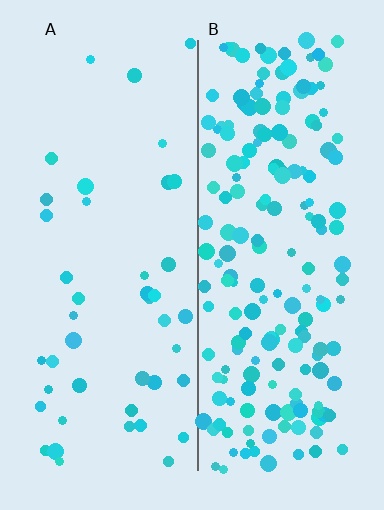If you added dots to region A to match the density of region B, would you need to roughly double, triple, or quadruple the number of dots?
Approximately quadruple.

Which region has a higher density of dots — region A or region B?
B (the right).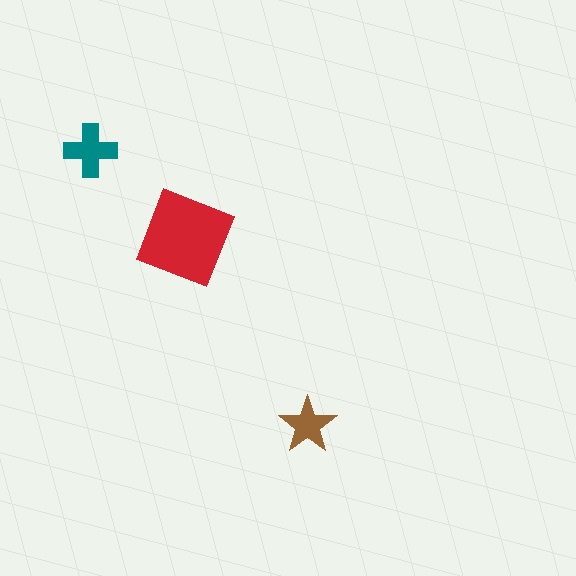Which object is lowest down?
The brown star is bottommost.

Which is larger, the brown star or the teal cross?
The teal cross.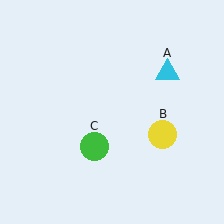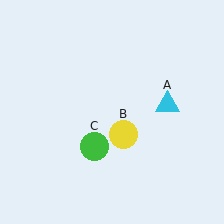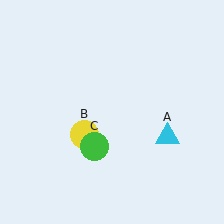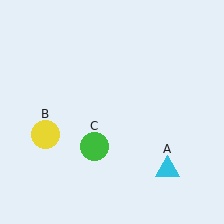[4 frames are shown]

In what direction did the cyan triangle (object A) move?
The cyan triangle (object A) moved down.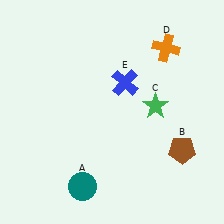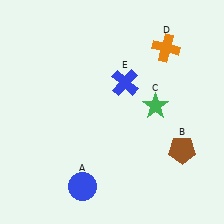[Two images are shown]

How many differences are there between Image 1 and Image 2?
There is 1 difference between the two images.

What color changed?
The circle (A) changed from teal in Image 1 to blue in Image 2.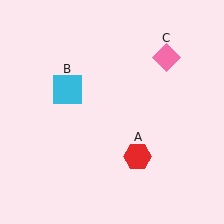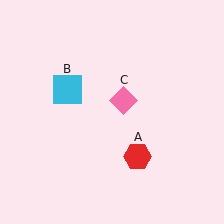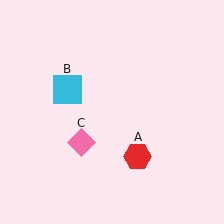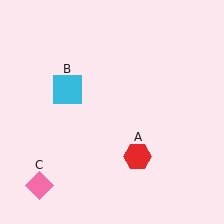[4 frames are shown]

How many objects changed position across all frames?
1 object changed position: pink diamond (object C).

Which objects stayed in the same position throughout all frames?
Red hexagon (object A) and cyan square (object B) remained stationary.